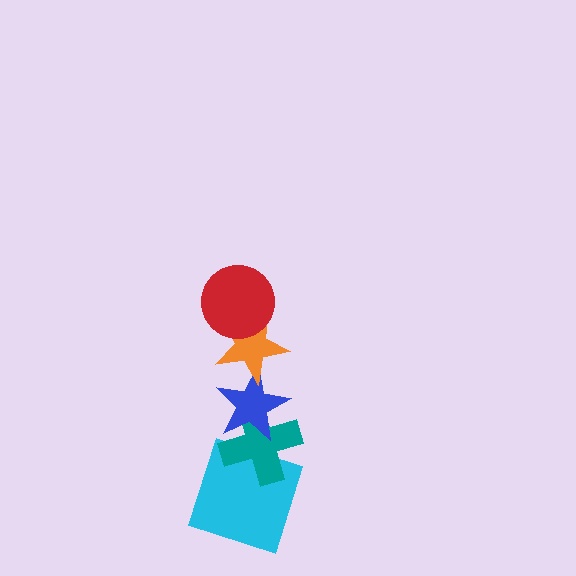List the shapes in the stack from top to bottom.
From top to bottom: the red circle, the orange star, the blue star, the teal cross, the cyan square.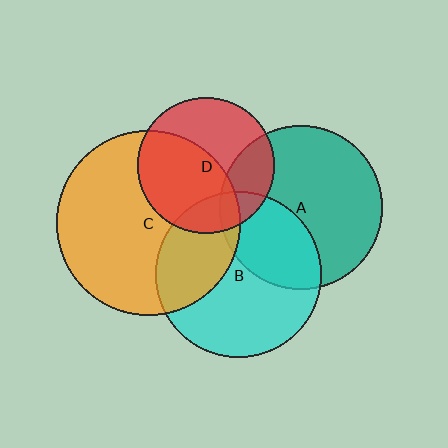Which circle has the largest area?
Circle C (orange).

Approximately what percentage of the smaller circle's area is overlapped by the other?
Approximately 15%.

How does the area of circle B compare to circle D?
Approximately 1.5 times.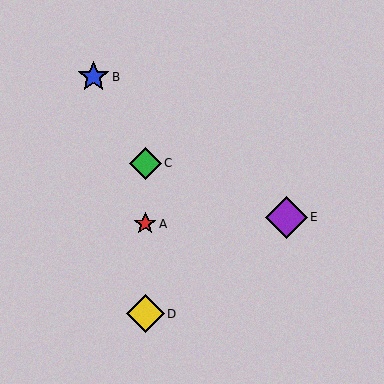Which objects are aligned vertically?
Objects A, C, D are aligned vertically.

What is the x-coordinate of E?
Object E is at x≈286.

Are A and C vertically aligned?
Yes, both are at x≈145.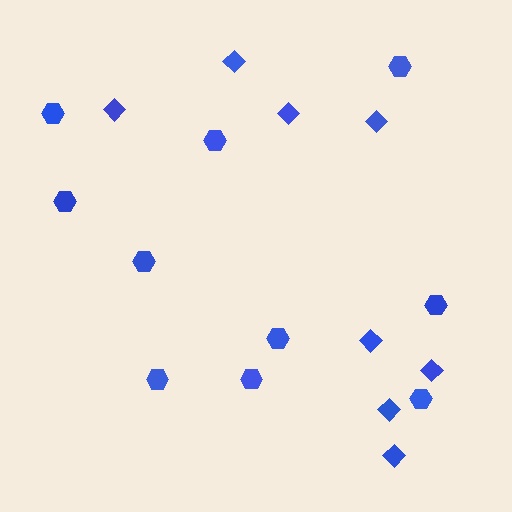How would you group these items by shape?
There are 2 groups: one group of diamonds (8) and one group of hexagons (10).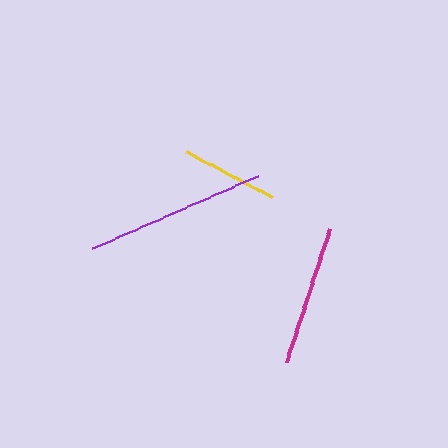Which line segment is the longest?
The purple line is the longest at approximately 181 pixels.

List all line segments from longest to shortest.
From longest to shortest: purple, magenta, yellow.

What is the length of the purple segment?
The purple segment is approximately 181 pixels long.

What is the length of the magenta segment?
The magenta segment is approximately 141 pixels long.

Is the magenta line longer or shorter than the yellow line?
The magenta line is longer than the yellow line.